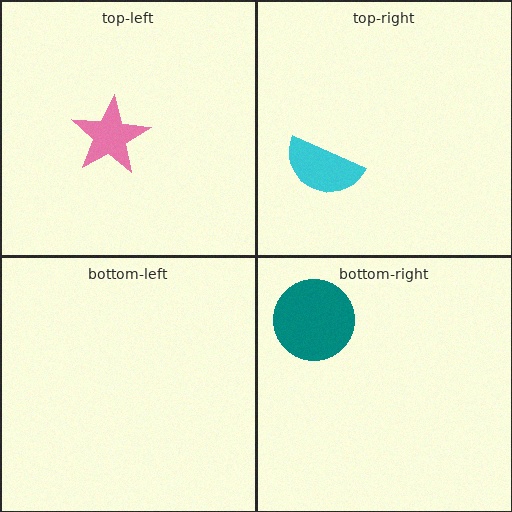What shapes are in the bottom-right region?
The teal circle.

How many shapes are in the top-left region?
1.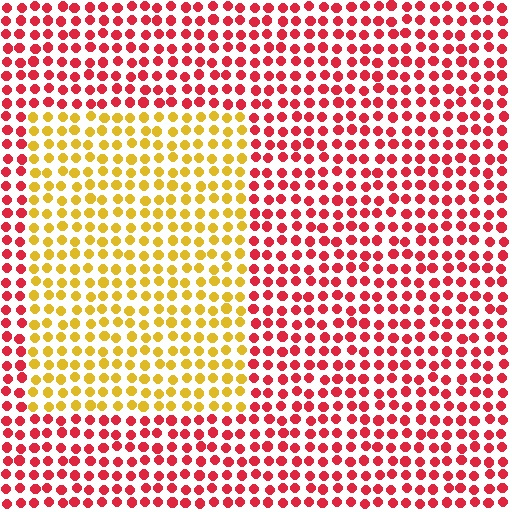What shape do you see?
I see a rectangle.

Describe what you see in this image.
The image is filled with small red elements in a uniform arrangement. A rectangle-shaped region is visible where the elements are tinted to a slightly different hue, forming a subtle color boundary.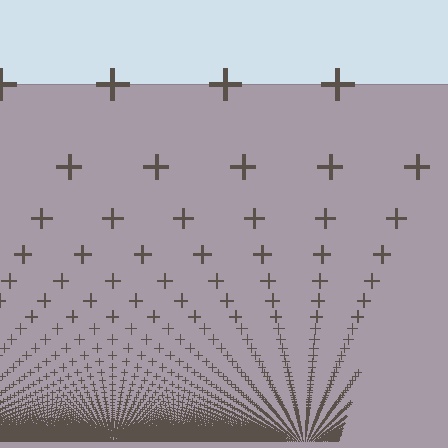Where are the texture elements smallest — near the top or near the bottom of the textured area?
Near the bottom.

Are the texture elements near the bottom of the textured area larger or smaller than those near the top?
Smaller. The gradient is inverted — elements near the bottom are smaller and denser.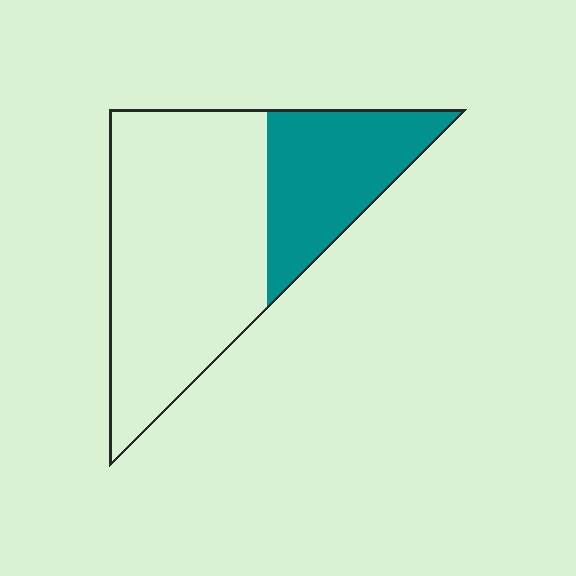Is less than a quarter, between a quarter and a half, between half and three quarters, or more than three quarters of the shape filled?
Between a quarter and a half.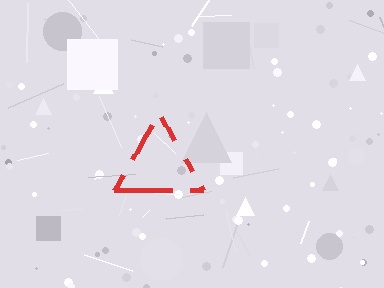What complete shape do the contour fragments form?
The contour fragments form a triangle.